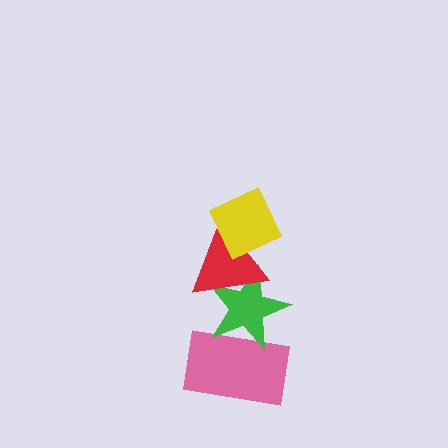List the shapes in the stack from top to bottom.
From top to bottom: the yellow diamond, the red triangle, the green star, the pink rectangle.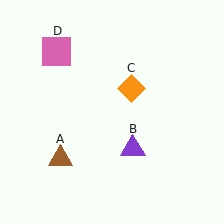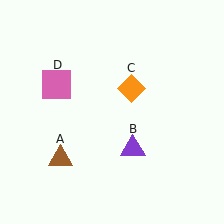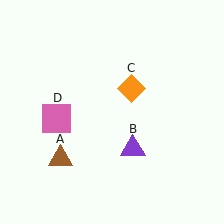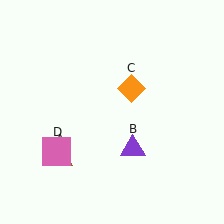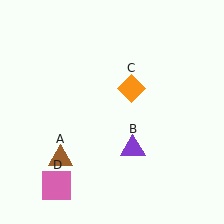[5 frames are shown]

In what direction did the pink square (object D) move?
The pink square (object D) moved down.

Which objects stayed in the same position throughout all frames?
Brown triangle (object A) and purple triangle (object B) and orange diamond (object C) remained stationary.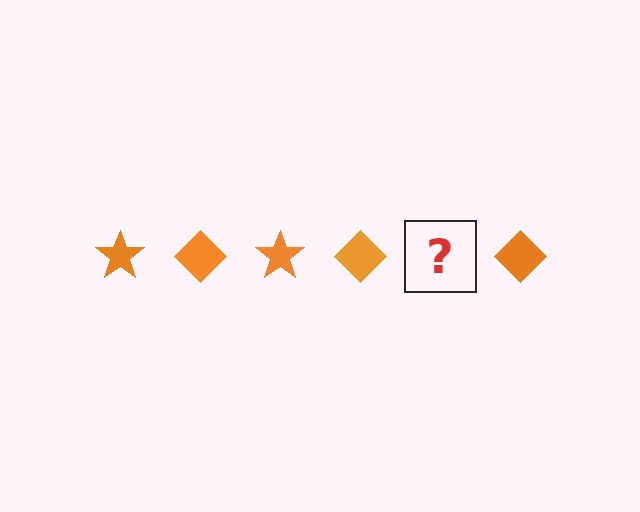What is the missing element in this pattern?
The missing element is an orange star.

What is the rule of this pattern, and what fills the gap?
The rule is that the pattern cycles through star, diamond shapes in orange. The gap should be filled with an orange star.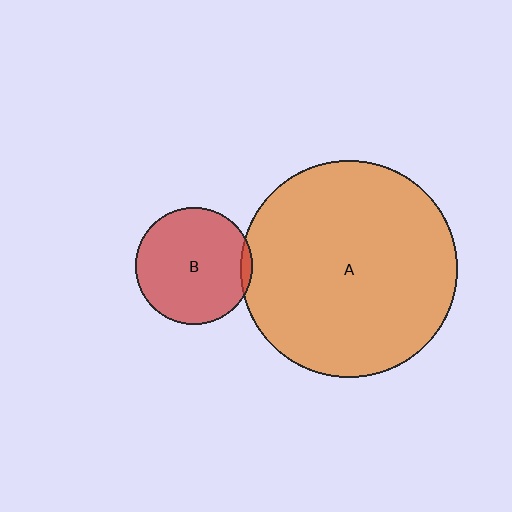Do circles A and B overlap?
Yes.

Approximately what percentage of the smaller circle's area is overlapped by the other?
Approximately 5%.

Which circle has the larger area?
Circle A (orange).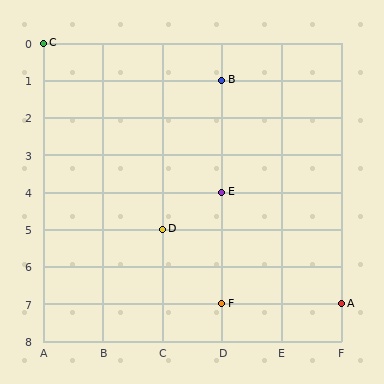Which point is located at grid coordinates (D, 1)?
Point B is at (D, 1).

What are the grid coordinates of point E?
Point E is at grid coordinates (D, 4).